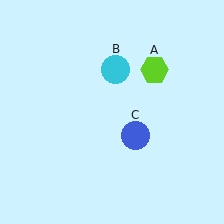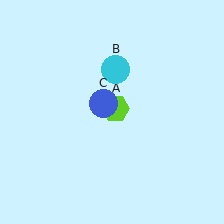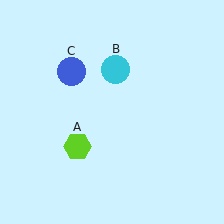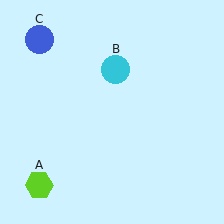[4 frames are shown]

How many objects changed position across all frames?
2 objects changed position: lime hexagon (object A), blue circle (object C).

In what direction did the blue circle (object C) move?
The blue circle (object C) moved up and to the left.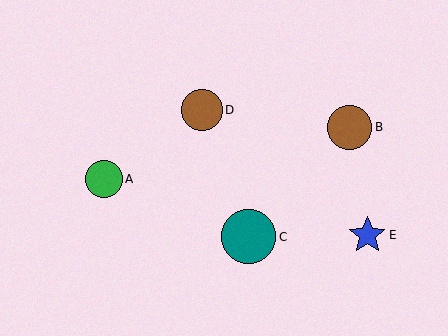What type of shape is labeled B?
Shape B is a brown circle.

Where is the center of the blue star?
The center of the blue star is at (367, 235).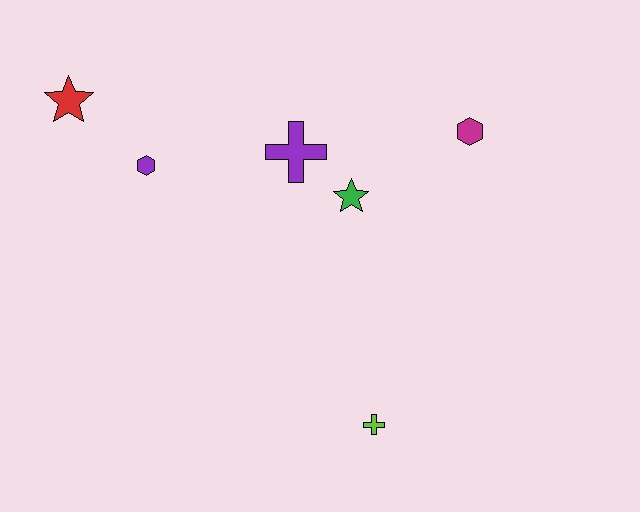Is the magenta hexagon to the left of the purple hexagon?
No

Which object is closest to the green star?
The purple cross is closest to the green star.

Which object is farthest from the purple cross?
The lime cross is farthest from the purple cross.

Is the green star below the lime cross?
No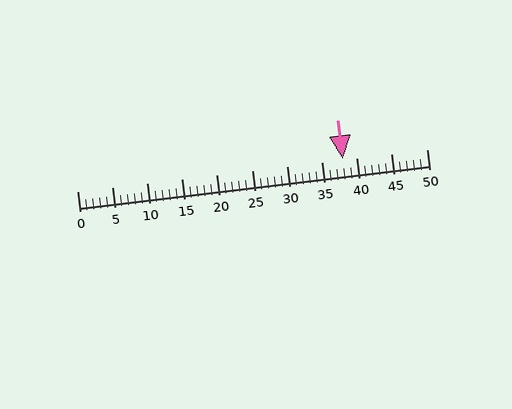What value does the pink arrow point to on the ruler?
The pink arrow points to approximately 38.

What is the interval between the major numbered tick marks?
The major tick marks are spaced 5 units apart.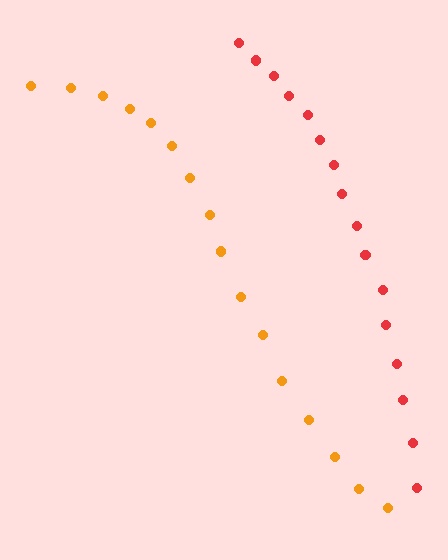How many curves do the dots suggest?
There are 2 distinct paths.